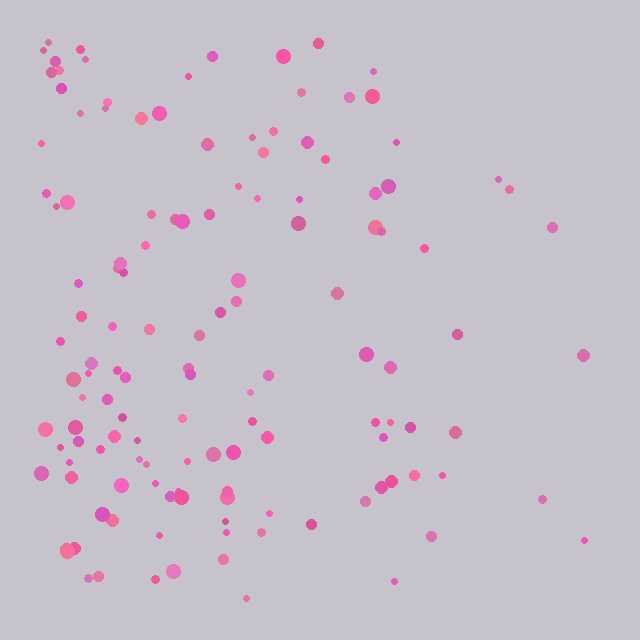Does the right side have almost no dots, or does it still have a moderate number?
Still a moderate number, just noticeably fewer than the left.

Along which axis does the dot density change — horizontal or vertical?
Horizontal.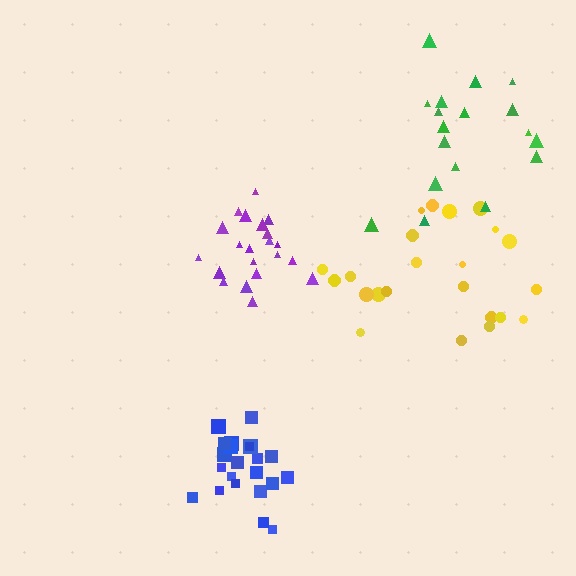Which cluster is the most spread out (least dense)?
Yellow.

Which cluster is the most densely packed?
Blue.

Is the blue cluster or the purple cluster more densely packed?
Blue.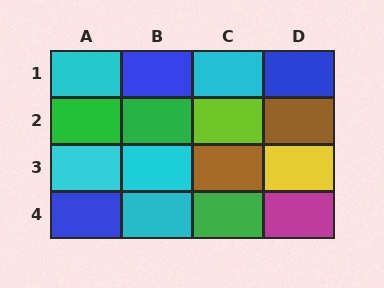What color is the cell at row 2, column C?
Lime.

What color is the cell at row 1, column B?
Blue.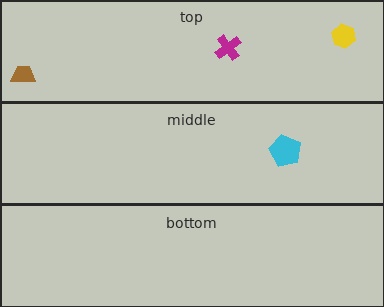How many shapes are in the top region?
3.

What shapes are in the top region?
The magenta cross, the yellow hexagon, the brown trapezoid.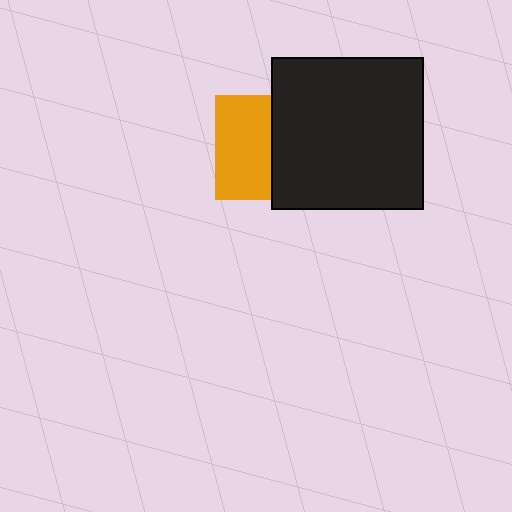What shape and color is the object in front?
The object in front is a black square.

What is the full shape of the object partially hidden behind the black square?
The partially hidden object is an orange square.